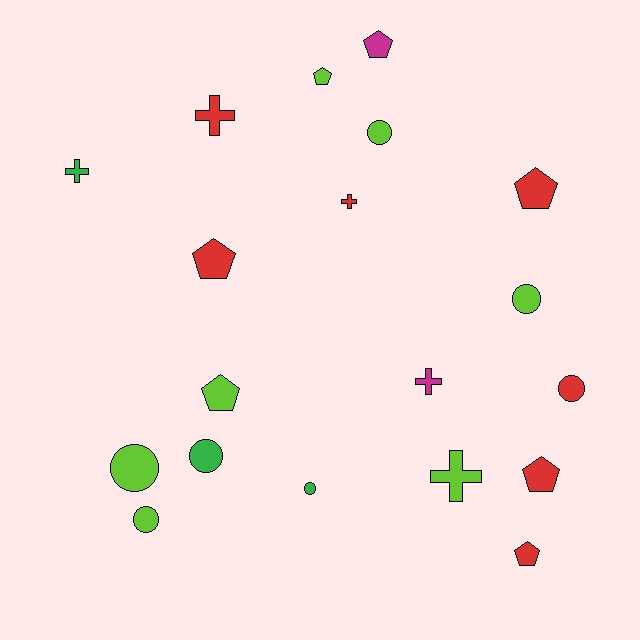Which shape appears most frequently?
Pentagon, with 7 objects.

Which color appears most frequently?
Red, with 7 objects.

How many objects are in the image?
There are 19 objects.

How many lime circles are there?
There are 4 lime circles.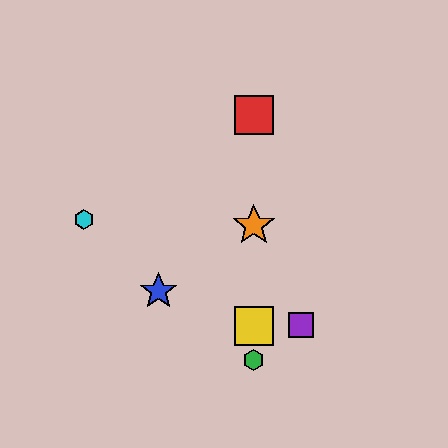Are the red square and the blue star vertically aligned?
No, the red square is at x≈254 and the blue star is at x≈159.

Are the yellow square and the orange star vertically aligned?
Yes, both are at x≈254.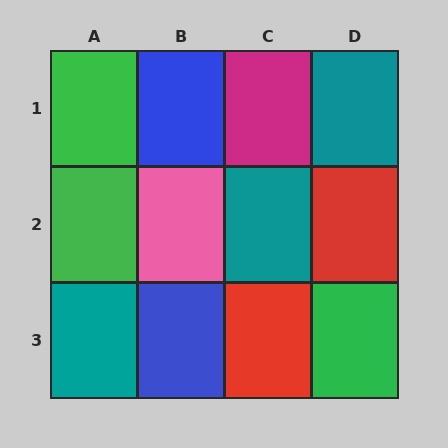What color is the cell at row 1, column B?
Blue.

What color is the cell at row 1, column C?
Magenta.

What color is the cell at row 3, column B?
Blue.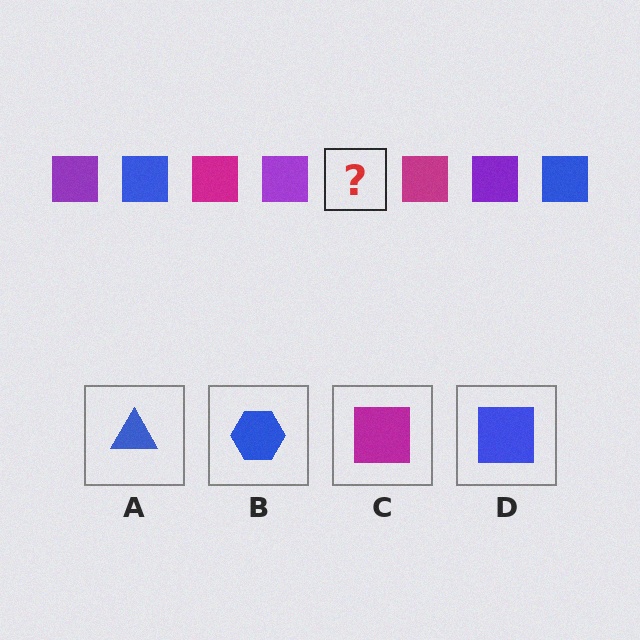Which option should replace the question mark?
Option D.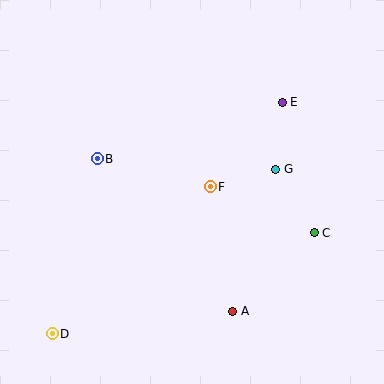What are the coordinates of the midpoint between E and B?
The midpoint between E and B is at (190, 130).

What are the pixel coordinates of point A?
Point A is at (233, 311).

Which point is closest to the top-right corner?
Point E is closest to the top-right corner.